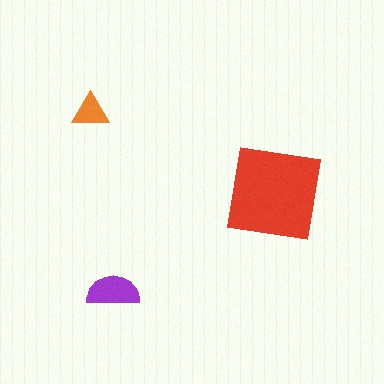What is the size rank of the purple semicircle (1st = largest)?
2nd.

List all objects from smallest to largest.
The orange triangle, the purple semicircle, the red square.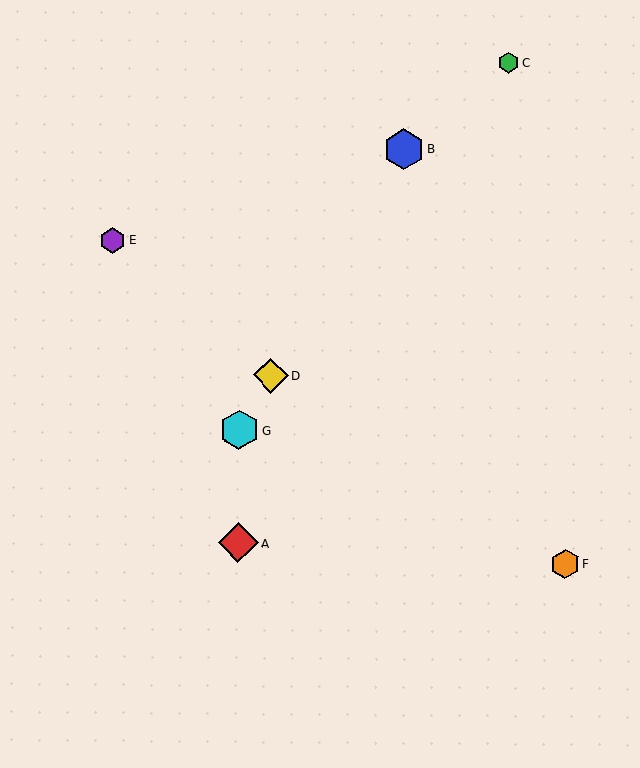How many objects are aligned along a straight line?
3 objects (B, D, G) are aligned along a straight line.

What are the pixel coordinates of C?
Object C is at (508, 62).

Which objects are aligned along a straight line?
Objects B, D, G are aligned along a straight line.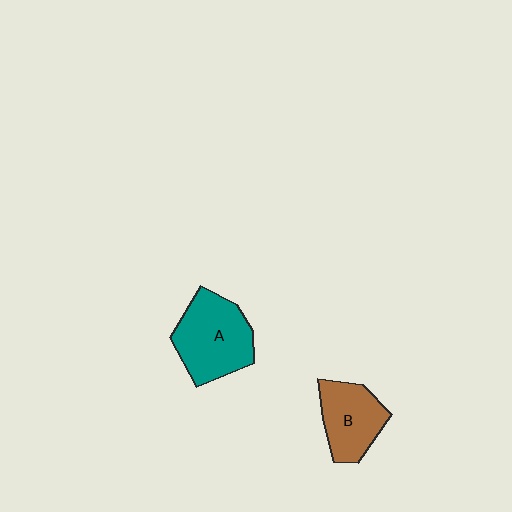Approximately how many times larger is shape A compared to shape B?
Approximately 1.3 times.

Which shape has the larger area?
Shape A (teal).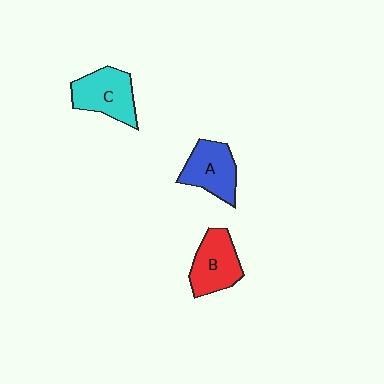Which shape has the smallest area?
Shape A (blue).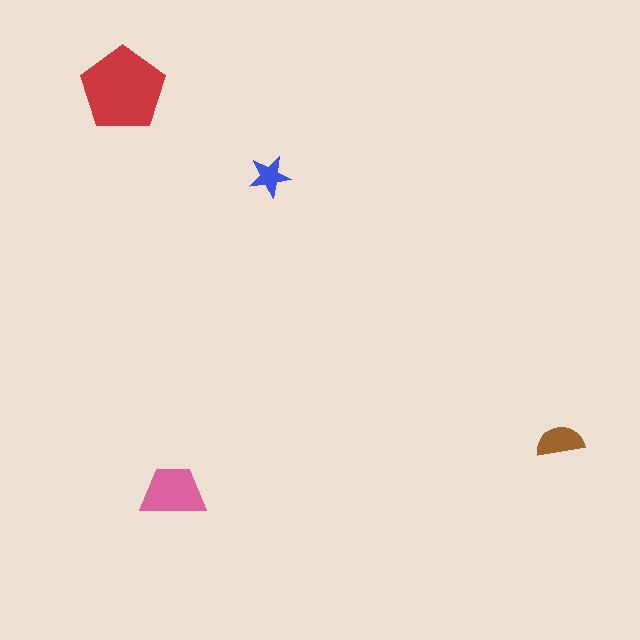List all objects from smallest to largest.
The blue star, the brown semicircle, the pink trapezoid, the red pentagon.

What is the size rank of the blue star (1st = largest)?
4th.